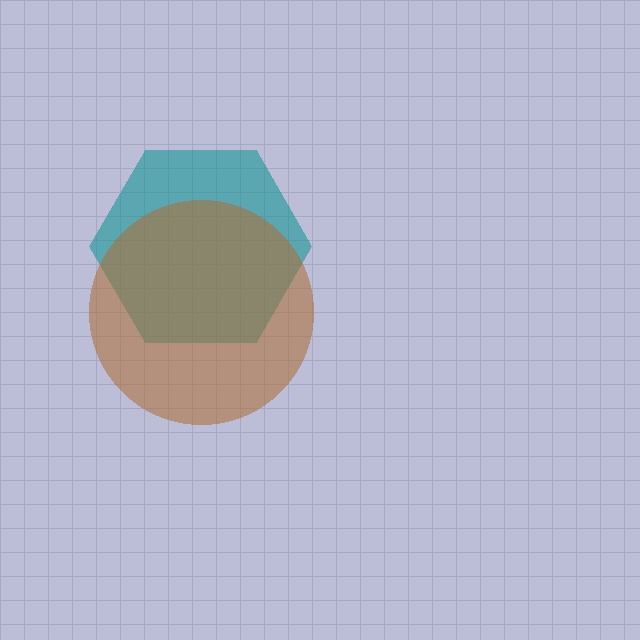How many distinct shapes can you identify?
There are 2 distinct shapes: a teal hexagon, a brown circle.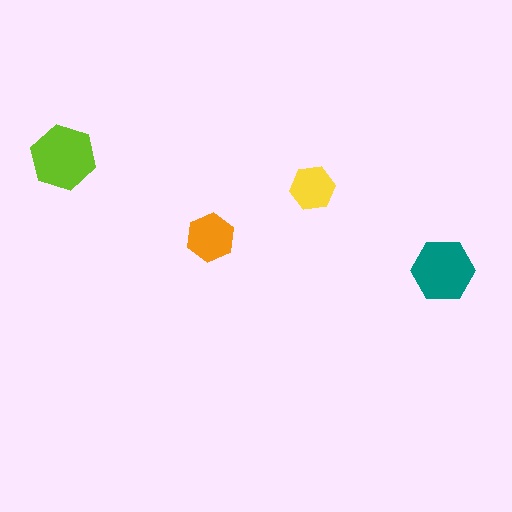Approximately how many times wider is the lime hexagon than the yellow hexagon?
About 1.5 times wider.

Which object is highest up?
The lime hexagon is topmost.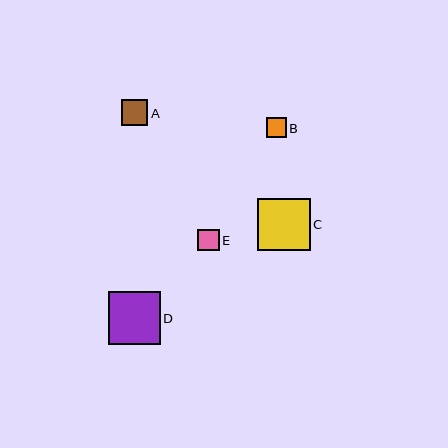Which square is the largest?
Square D is the largest with a size of approximately 52 pixels.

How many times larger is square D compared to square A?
Square D is approximately 2.0 times the size of square A.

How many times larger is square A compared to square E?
Square A is approximately 1.2 times the size of square E.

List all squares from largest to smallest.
From largest to smallest: D, C, A, E, B.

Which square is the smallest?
Square B is the smallest with a size of approximately 20 pixels.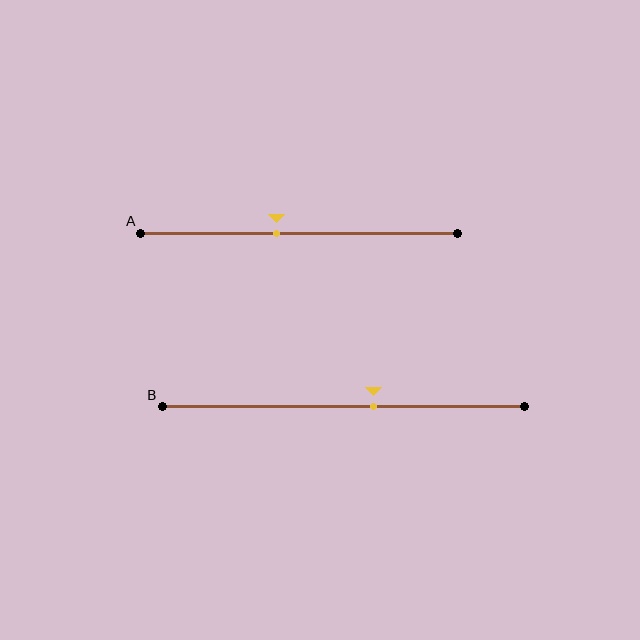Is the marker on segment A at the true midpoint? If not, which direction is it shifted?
No, the marker on segment A is shifted to the left by about 7% of the segment length.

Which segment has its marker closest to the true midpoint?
Segment A has its marker closest to the true midpoint.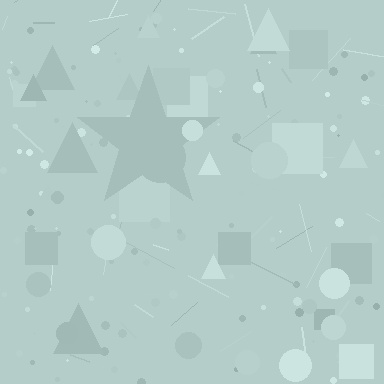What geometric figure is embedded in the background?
A star is embedded in the background.